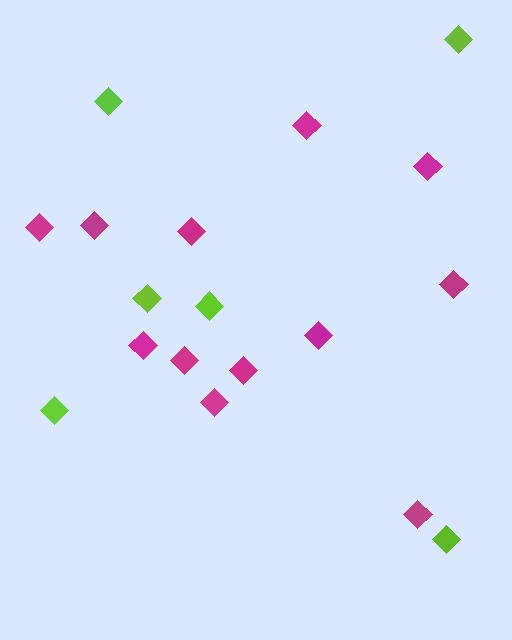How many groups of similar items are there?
There are 2 groups: one group of magenta diamonds (12) and one group of lime diamonds (6).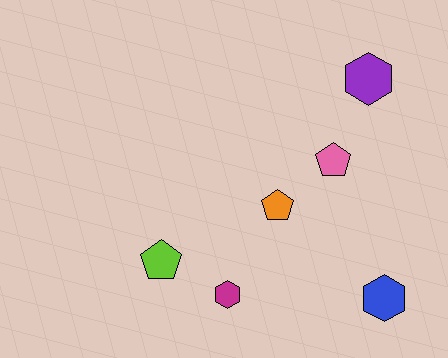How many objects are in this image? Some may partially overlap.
There are 6 objects.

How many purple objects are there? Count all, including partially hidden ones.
There is 1 purple object.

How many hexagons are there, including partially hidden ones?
There are 3 hexagons.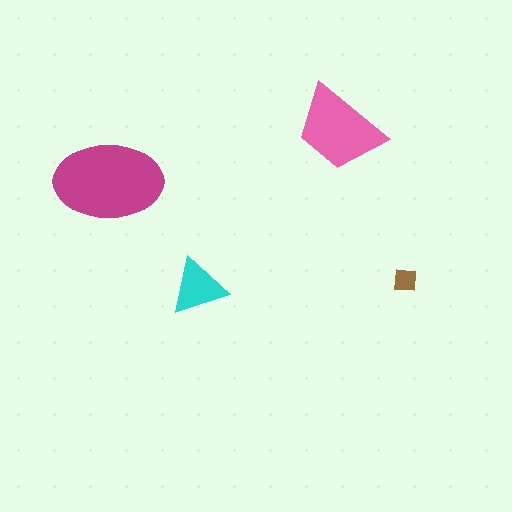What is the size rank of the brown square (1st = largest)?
4th.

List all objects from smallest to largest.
The brown square, the cyan triangle, the pink trapezoid, the magenta ellipse.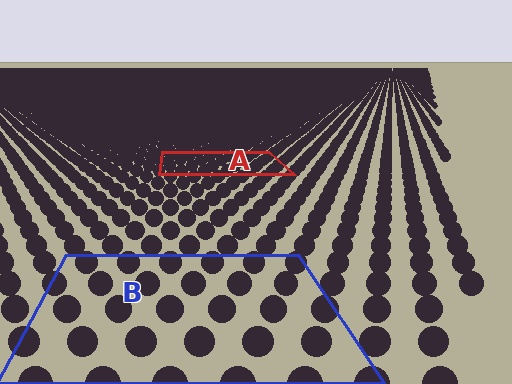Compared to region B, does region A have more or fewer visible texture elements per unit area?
Region A has more texture elements per unit area — they are packed more densely because it is farther away.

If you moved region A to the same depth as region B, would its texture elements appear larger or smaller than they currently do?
They would appear larger. At a closer depth, the same texture elements are projected at a bigger on-screen size.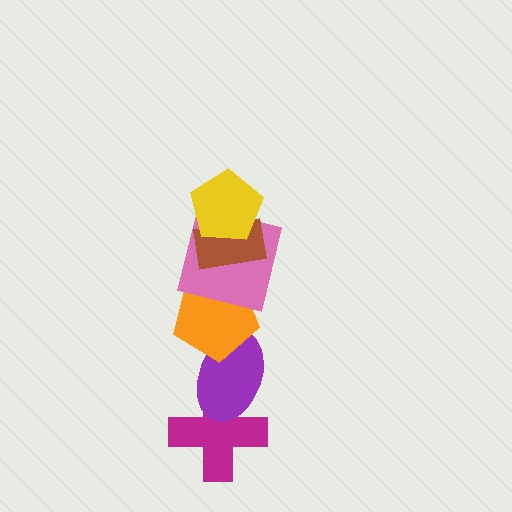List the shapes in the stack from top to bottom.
From top to bottom: the yellow pentagon, the brown rectangle, the pink square, the orange pentagon, the purple ellipse, the magenta cross.